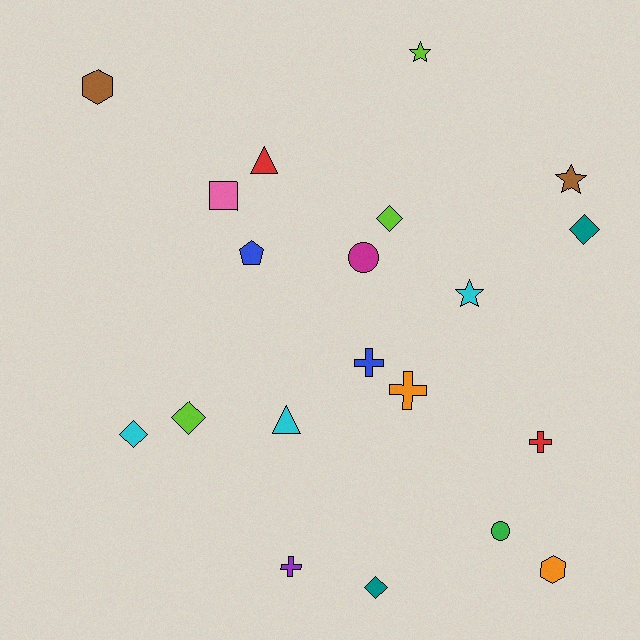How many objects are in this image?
There are 20 objects.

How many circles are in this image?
There are 2 circles.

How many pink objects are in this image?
There is 1 pink object.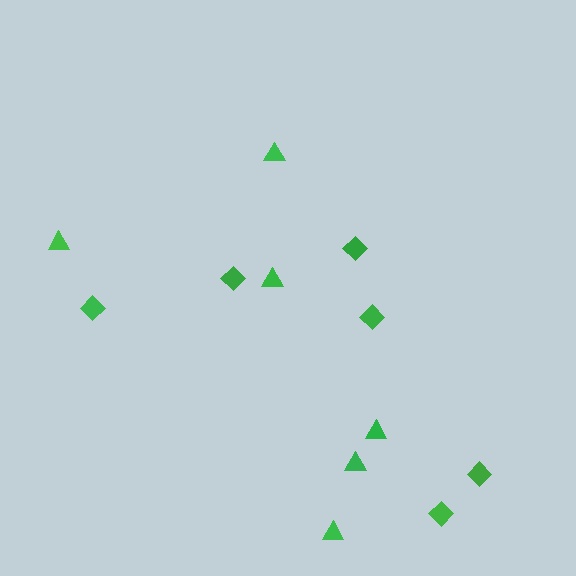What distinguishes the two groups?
There are 2 groups: one group of diamonds (6) and one group of triangles (6).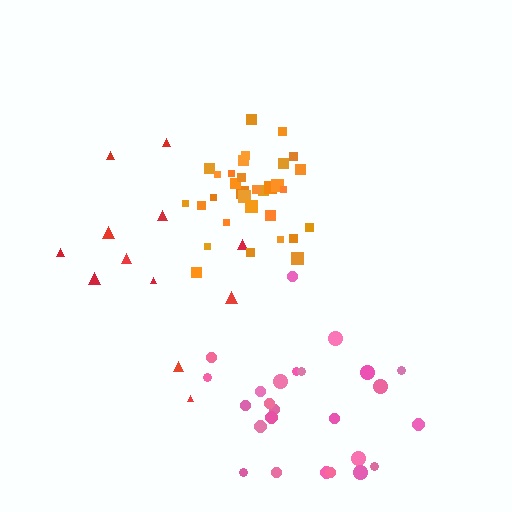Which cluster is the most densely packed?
Orange.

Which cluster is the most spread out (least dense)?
Red.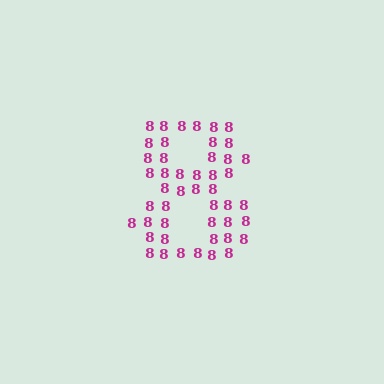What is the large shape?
The large shape is the digit 8.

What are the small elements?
The small elements are digit 8's.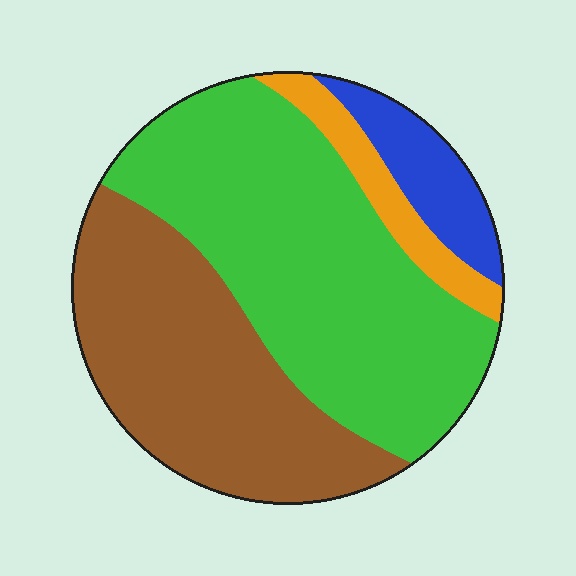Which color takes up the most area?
Green, at roughly 50%.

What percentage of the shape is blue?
Blue takes up about one tenth (1/10) of the shape.